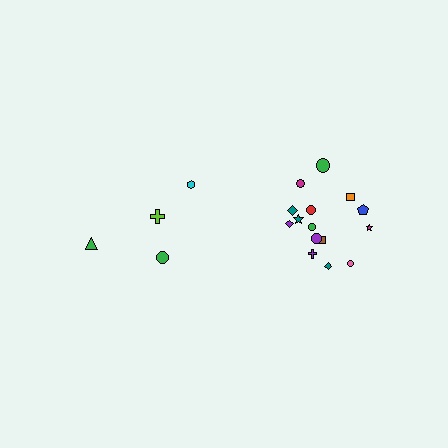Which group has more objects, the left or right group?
The right group.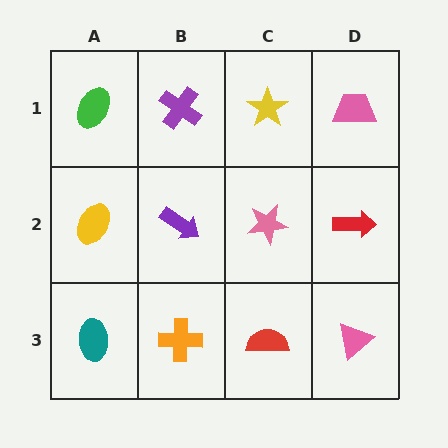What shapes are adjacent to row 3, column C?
A pink star (row 2, column C), an orange cross (row 3, column B), a pink triangle (row 3, column D).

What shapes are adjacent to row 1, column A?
A yellow ellipse (row 2, column A), a purple cross (row 1, column B).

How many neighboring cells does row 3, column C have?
3.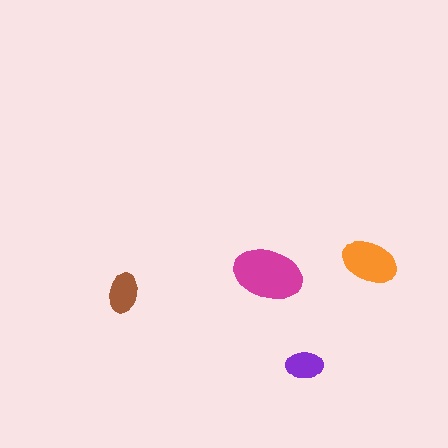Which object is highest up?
The orange ellipse is topmost.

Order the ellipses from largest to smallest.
the magenta one, the orange one, the brown one, the purple one.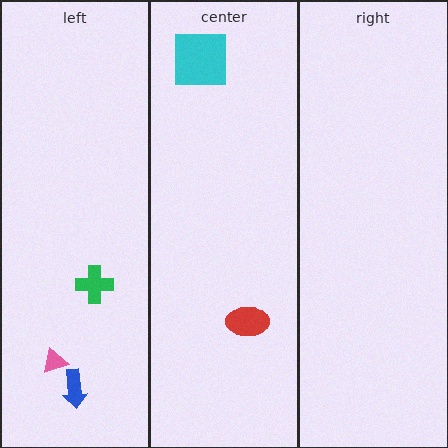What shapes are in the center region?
The red ellipse, the cyan square.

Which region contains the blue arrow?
The left region.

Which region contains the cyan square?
The center region.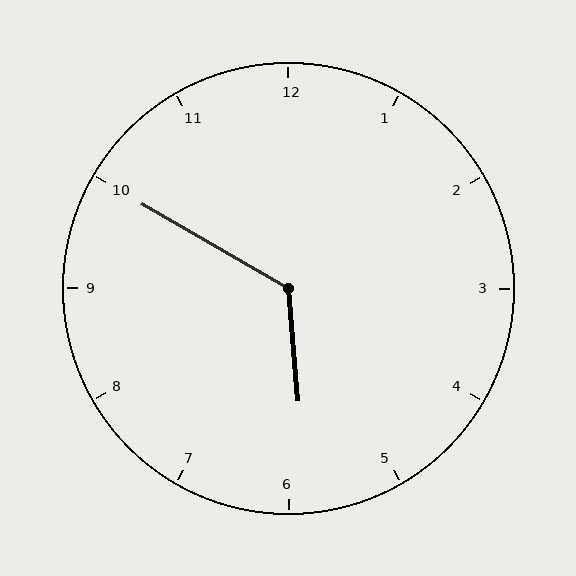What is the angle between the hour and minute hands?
Approximately 125 degrees.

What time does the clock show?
5:50.